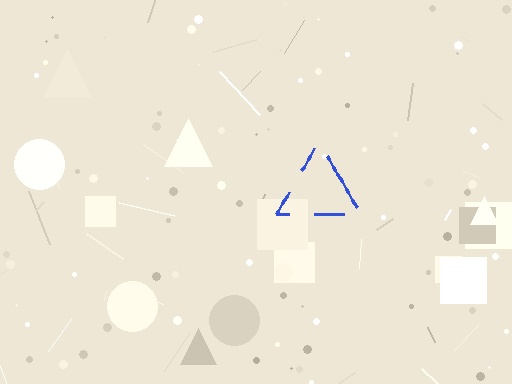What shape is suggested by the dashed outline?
The dashed outline suggests a triangle.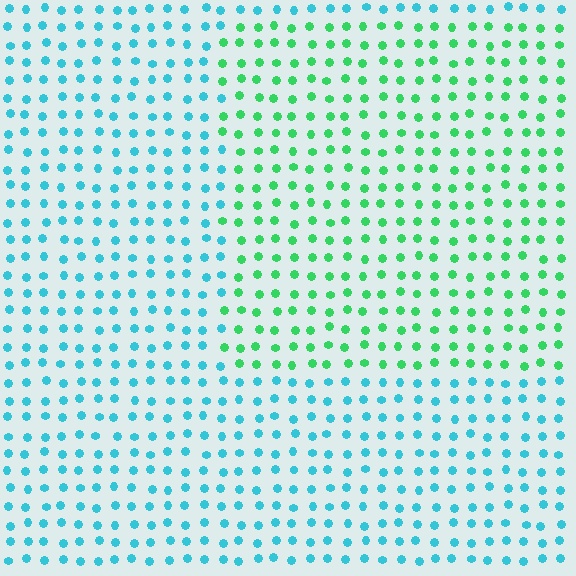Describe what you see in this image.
The image is filled with small cyan elements in a uniform arrangement. A rectangle-shaped region is visible where the elements are tinted to a slightly different hue, forming a subtle color boundary.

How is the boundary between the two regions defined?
The boundary is defined purely by a slight shift in hue (about 49 degrees). Spacing, size, and orientation are identical on both sides.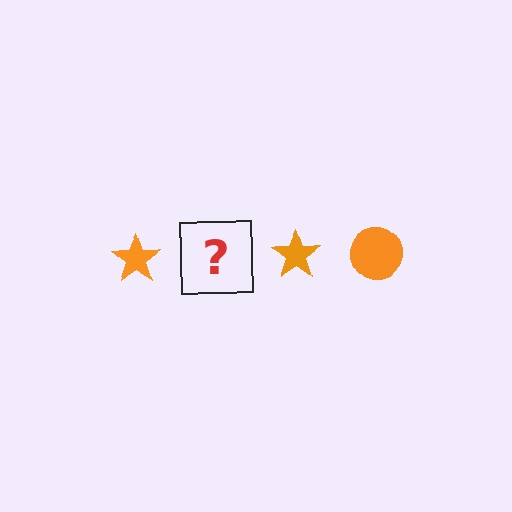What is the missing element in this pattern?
The missing element is an orange circle.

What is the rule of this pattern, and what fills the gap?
The rule is that the pattern cycles through star, circle shapes in orange. The gap should be filled with an orange circle.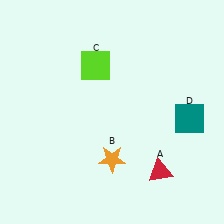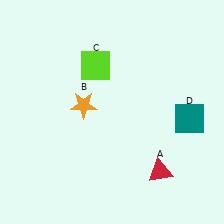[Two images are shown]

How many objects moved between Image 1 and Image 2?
1 object moved between the two images.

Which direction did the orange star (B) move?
The orange star (B) moved up.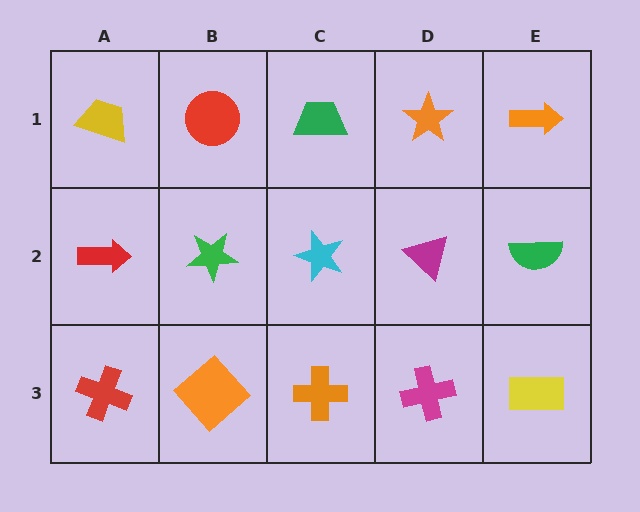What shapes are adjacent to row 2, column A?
A yellow trapezoid (row 1, column A), a red cross (row 3, column A), a green star (row 2, column B).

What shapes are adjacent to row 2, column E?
An orange arrow (row 1, column E), a yellow rectangle (row 3, column E), a magenta triangle (row 2, column D).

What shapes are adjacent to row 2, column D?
An orange star (row 1, column D), a magenta cross (row 3, column D), a cyan star (row 2, column C), a green semicircle (row 2, column E).